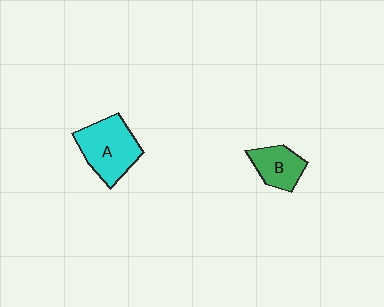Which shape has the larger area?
Shape A (cyan).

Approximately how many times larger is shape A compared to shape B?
Approximately 1.6 times.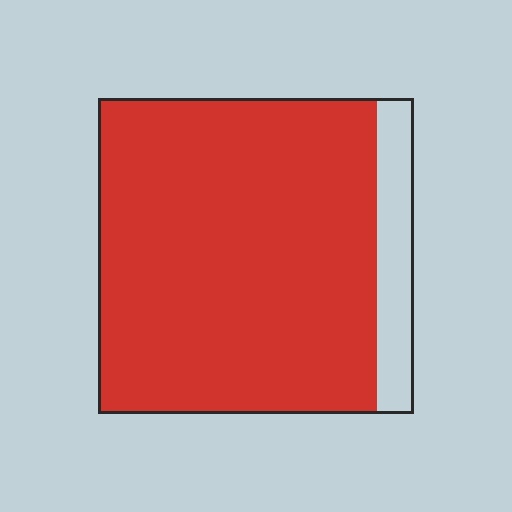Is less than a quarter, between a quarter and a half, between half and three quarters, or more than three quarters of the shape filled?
More than three quarters.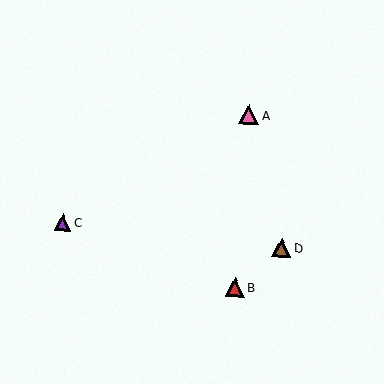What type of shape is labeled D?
Shape D is a brown triangle.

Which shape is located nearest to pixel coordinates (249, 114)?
The pink triangle (labeled A) at (249, 115) is nearest to that location.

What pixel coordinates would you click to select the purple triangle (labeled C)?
Click at (63, 223) to select the purple triangle C.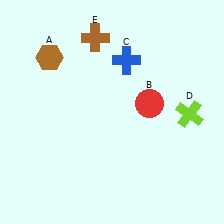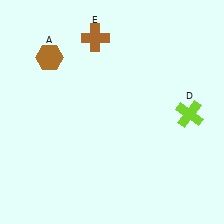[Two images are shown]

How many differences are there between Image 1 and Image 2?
There are 2 differences between the two images.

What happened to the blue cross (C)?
The blue cross (C) was removed in Image 2. It was in the top-right area of Image 1.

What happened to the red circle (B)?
The red circle (B) was removed in Image 2. It was in the top-right area of Image 1.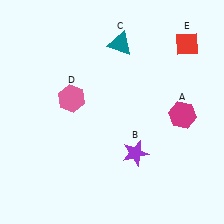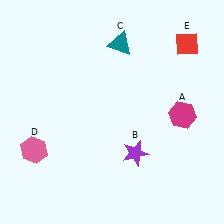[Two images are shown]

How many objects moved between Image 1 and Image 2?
1 object moved between the two images.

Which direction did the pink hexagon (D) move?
The pink hexagon (D) moved down.